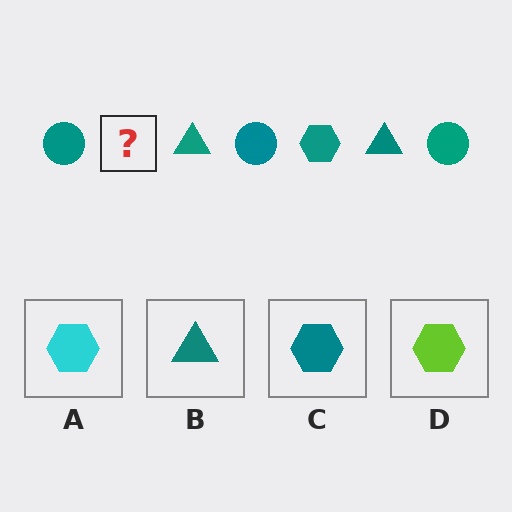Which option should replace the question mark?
Option C.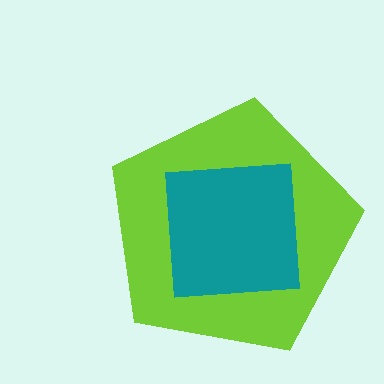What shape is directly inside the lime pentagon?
The teal square.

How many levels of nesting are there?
2.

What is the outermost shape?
The lime pentagon.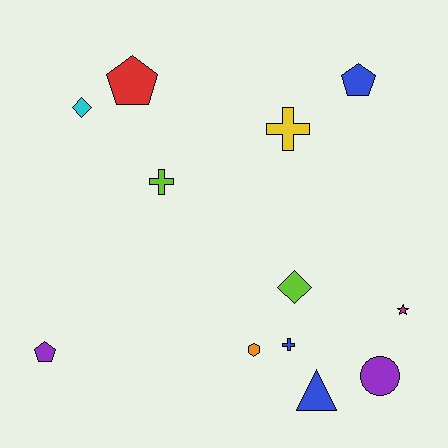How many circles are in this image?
There is 1 circle.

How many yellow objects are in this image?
There is 1 yellow object.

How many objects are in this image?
There are 12 objects.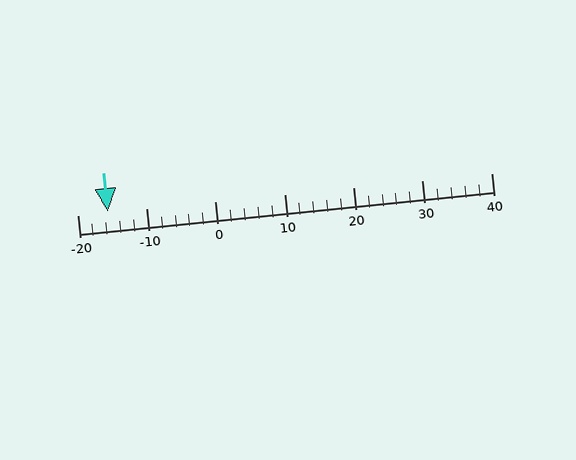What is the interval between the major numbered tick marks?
The major tick marks are spaced 10 units apart.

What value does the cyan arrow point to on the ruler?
The cyan arrow points to approximately -16.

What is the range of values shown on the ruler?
The ruler shows values from -20 to 40.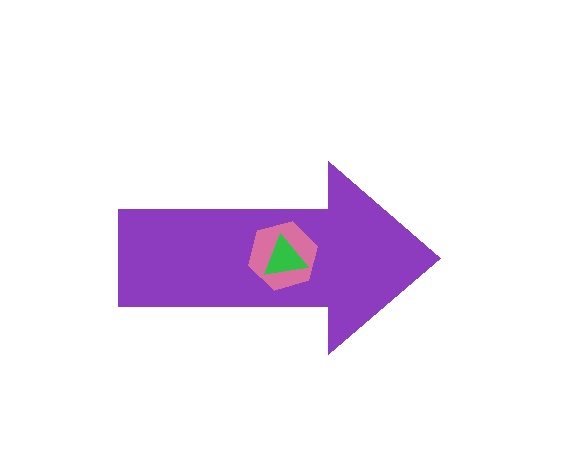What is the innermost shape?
The green triangle.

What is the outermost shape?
The purple arrow.